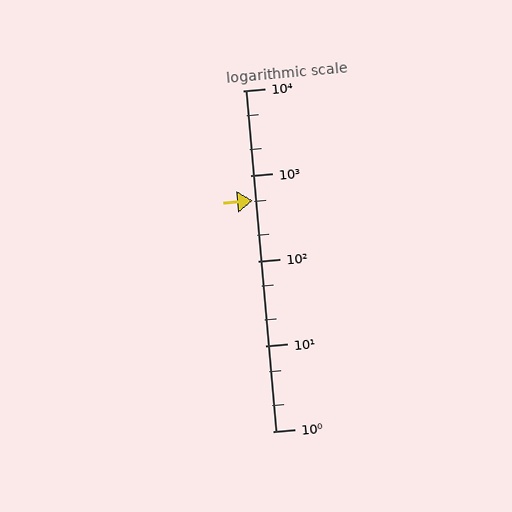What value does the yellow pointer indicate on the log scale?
The pointer indicates approximately 510.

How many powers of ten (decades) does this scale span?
The scale spans 4 decades, from 1 to 10000.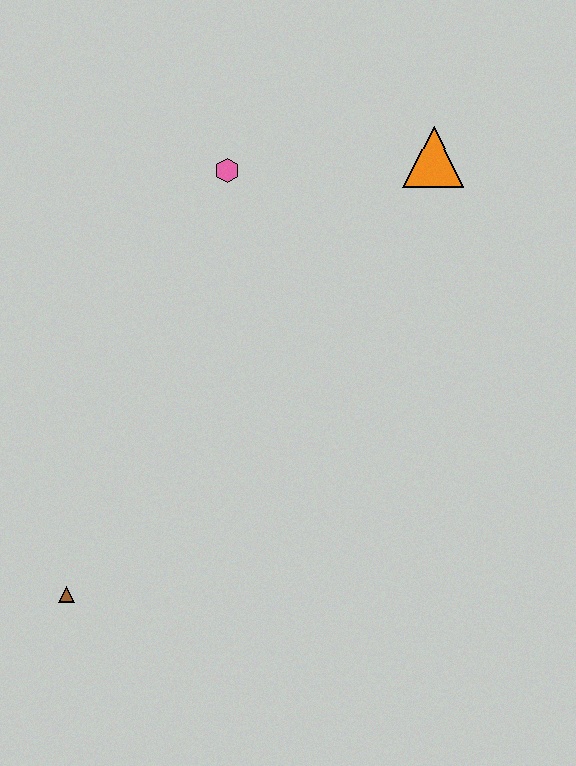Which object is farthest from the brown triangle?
The orange triangle is farthest from the brown triangle.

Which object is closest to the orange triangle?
The pink hexagon is closest to the orange triangle.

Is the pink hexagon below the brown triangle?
No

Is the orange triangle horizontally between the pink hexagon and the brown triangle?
No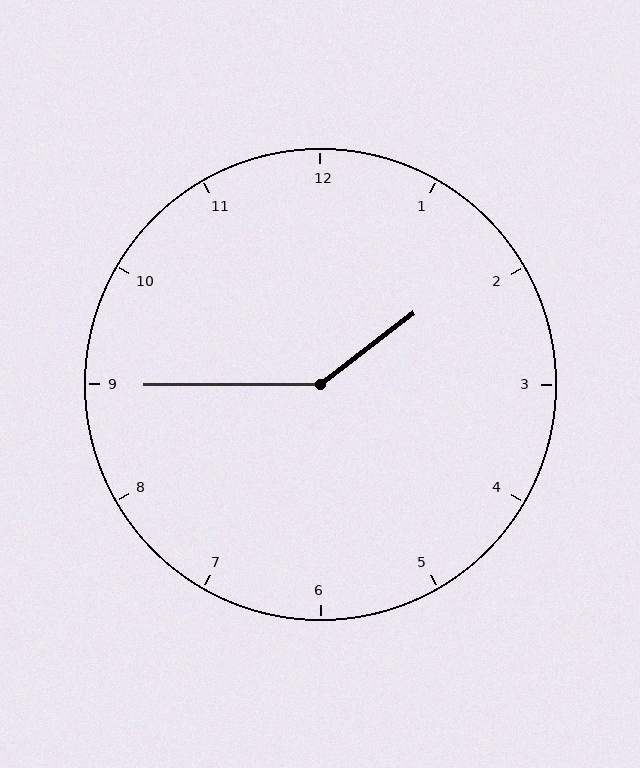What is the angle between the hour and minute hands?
Approximately 142 degrees.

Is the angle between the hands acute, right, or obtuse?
It is obtuse.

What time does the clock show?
1:45.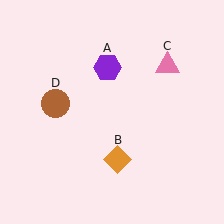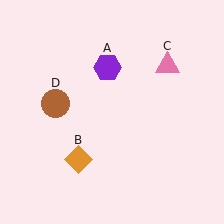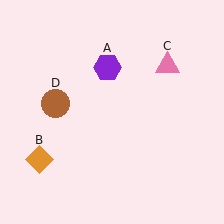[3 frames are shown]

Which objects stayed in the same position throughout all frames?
Purple hexagon (object A) and pink triangle (object C) and brown circle (object D) remained stationary.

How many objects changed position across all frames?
1 object changed position: orange diamond (object B).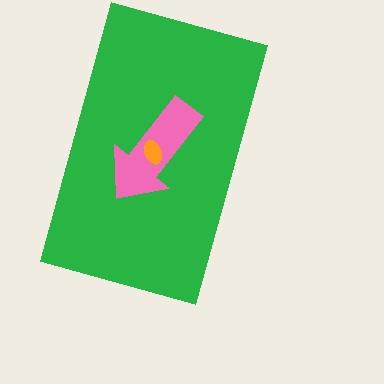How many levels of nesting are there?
3.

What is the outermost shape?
The green rectangle.